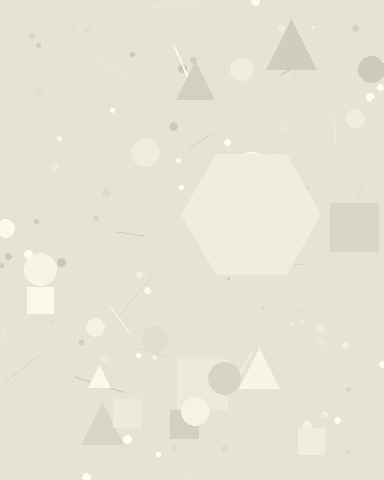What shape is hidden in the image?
A hexagon is hidden in the image.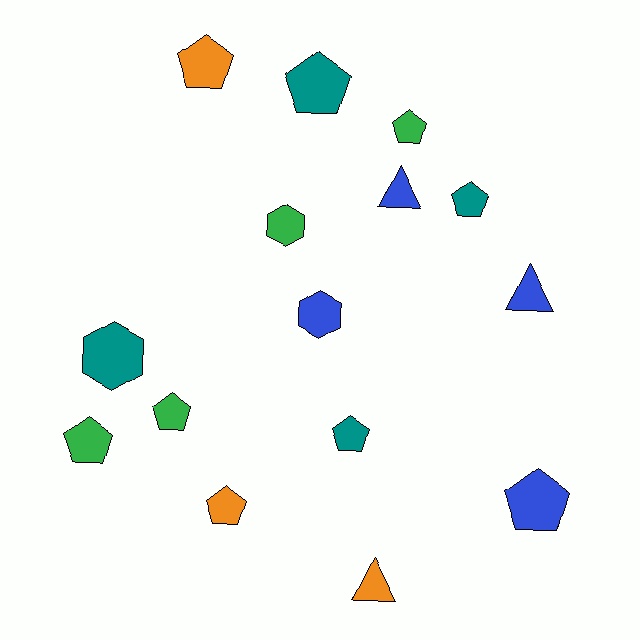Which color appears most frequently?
Green, with 4 objects.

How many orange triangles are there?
There is 1 orange triangle.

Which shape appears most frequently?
Pentagon, with 9 objects.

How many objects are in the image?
There are 15 objects.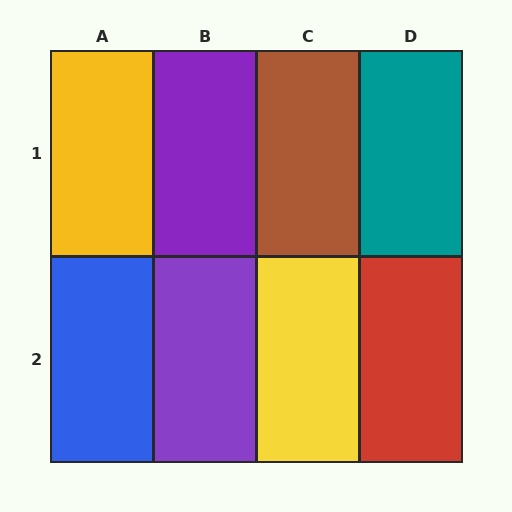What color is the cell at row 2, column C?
Yellow.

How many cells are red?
1 cell is red.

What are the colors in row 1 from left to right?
Yellow, purple, brown, teal.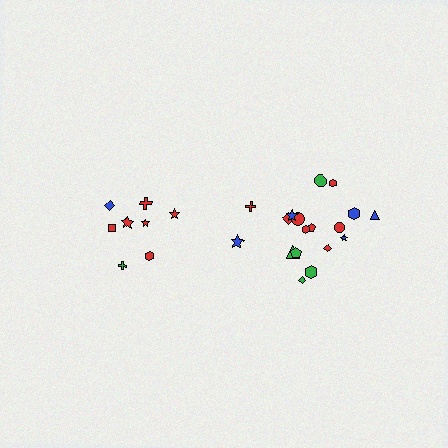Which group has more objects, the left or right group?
The right group.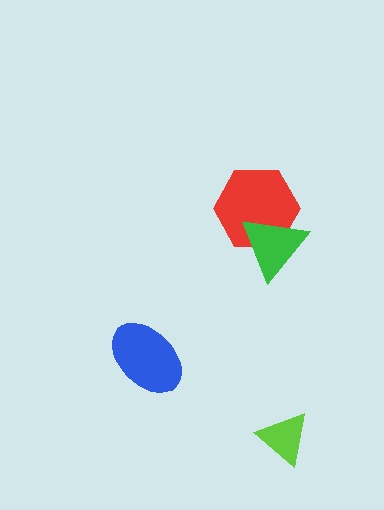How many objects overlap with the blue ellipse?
0 objects overlap with the blue ellipse.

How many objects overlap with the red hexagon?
1 object overlaps with the red hexagon.